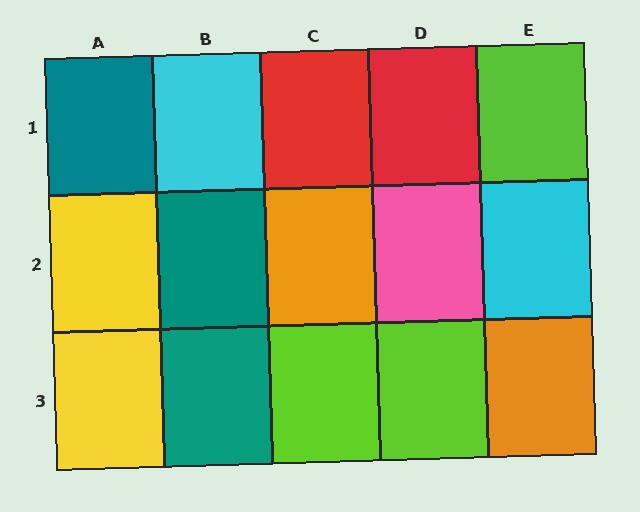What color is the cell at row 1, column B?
Cyan.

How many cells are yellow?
2 cells are yellow.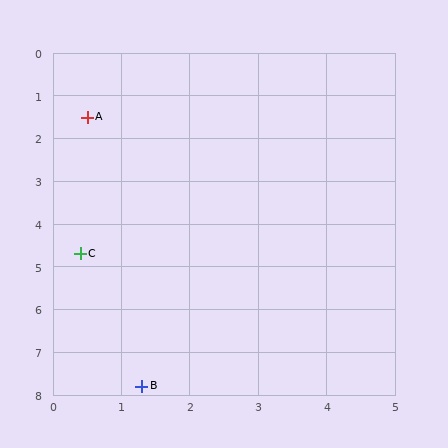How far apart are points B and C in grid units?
Points B and C are about 3.2 grid units apart.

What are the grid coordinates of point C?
Point C is at approximately (0.4, 4.7).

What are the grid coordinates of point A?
Point A is at approximately (0.5, 1.5).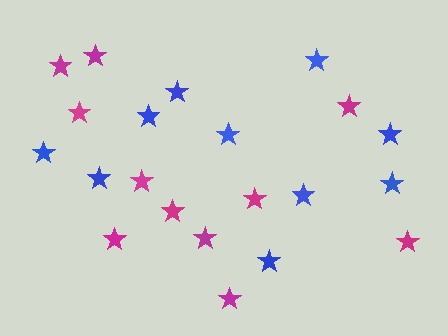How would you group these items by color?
There are 2 groups: one group of magenta stars (11) and one group of blue stars (10).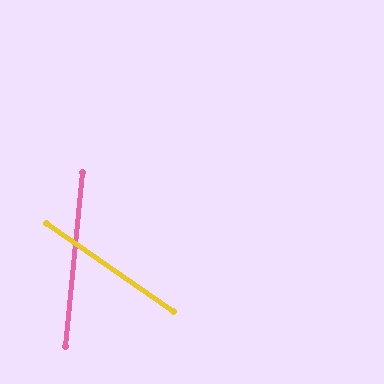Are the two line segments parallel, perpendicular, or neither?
Neither parallel nor perpendicular — they differ by about 61°.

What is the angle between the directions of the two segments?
Approximately 61 degrees.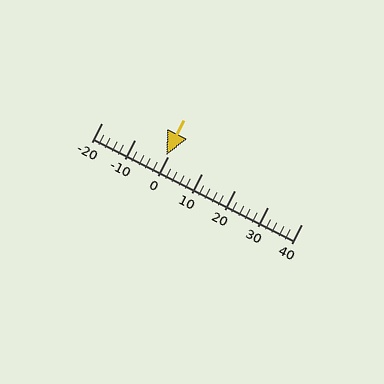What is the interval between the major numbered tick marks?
The major tick marks are spaced 10 units apart.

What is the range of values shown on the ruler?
The ruler shows values from -20 to 40.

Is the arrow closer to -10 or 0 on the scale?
The arrow is closer to 0.